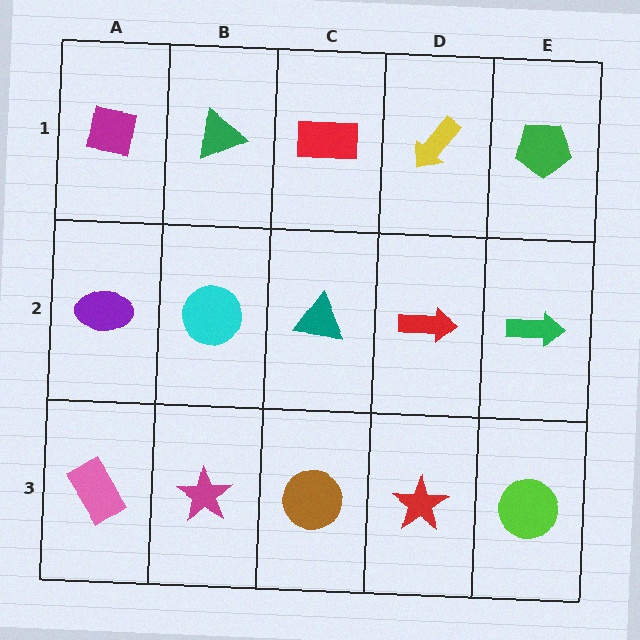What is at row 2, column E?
A green arrow.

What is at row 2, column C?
A teal triangle.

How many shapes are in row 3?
5 shapes.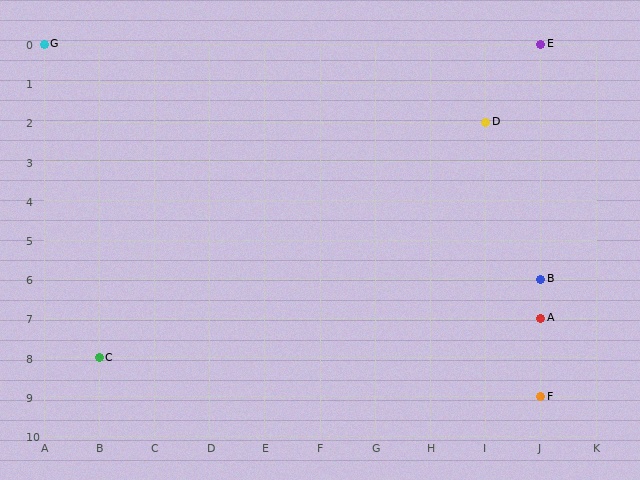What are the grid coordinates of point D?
Point D is at grid coordinates (I, 2).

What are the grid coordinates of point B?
Point B is at grid coordinates (J, 6).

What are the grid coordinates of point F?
Point F is at grid coordinates (J, 9).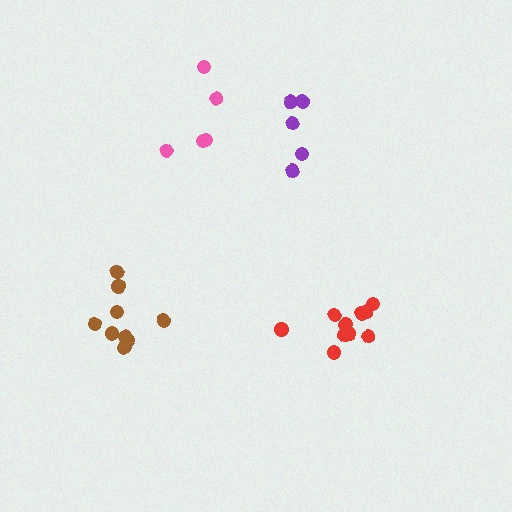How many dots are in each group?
Group 1: 5 dots, Group 2: 10 dots, Group 3: 5 dots, Group 4: 9 dots (29 total).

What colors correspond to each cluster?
The clusters are colored: pink, red, purple, brown.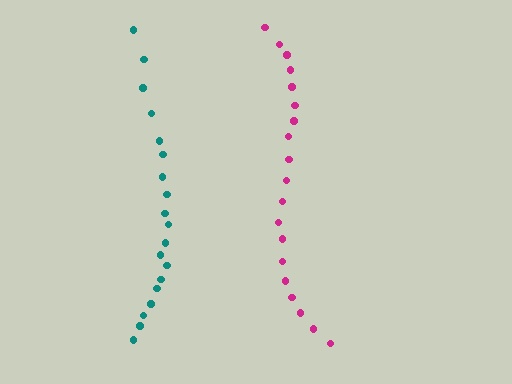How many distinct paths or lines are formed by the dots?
There are 2 distinct paths.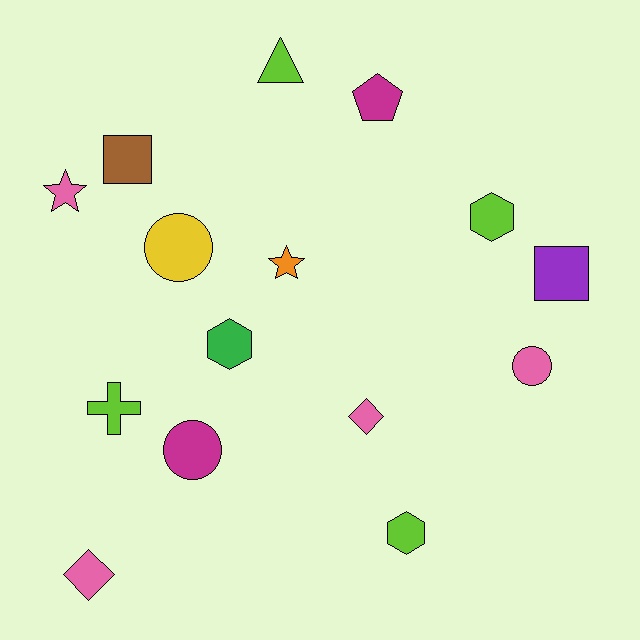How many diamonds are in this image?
There are 2 diamonds.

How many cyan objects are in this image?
There are no cyan objects.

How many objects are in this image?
There are 15 objects.